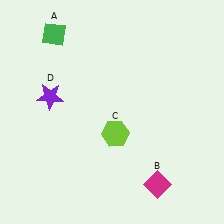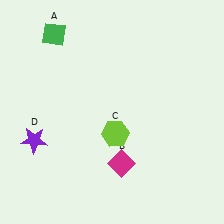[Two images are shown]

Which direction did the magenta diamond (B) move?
The magenta diamond (B) moved left.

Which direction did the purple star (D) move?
The purple star (D) moved down.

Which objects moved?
The objects that moved are: the magenta diamond (B), the purple star (D).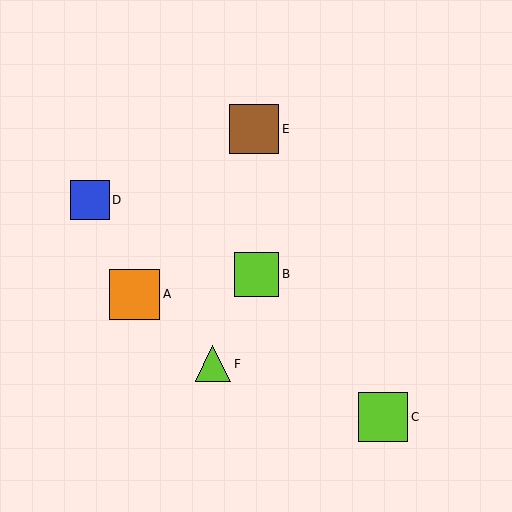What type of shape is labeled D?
Shape D is a blue square.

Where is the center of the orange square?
The center of the orange square is at (134, 295).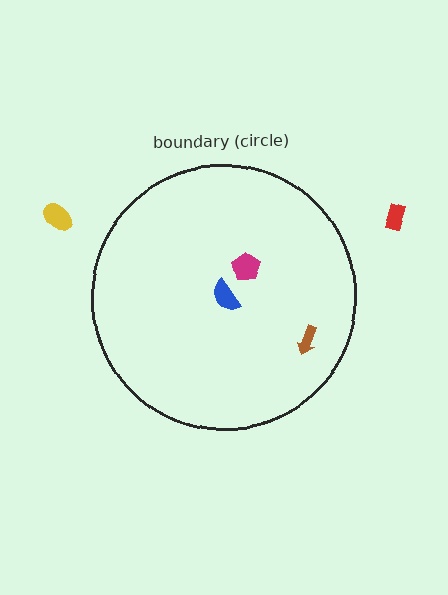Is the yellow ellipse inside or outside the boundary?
Outside.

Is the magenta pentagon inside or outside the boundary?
Inside.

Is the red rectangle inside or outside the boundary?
Outside.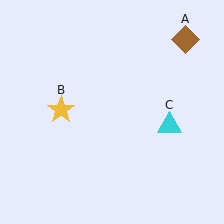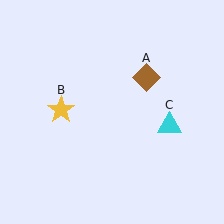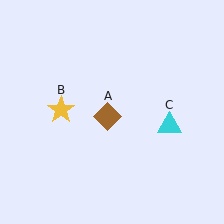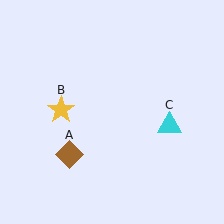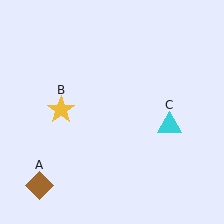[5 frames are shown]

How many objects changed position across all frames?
1 object changed position: brown diamond (object A).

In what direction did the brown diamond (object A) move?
The brown diamond (object A) moved down and to the left.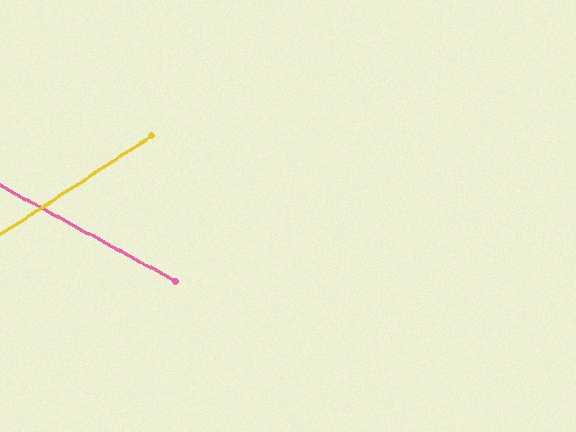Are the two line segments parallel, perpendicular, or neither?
Neither parallel nor perpendicular — they differ by about 62°.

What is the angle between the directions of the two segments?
Approximately 62 degrees.